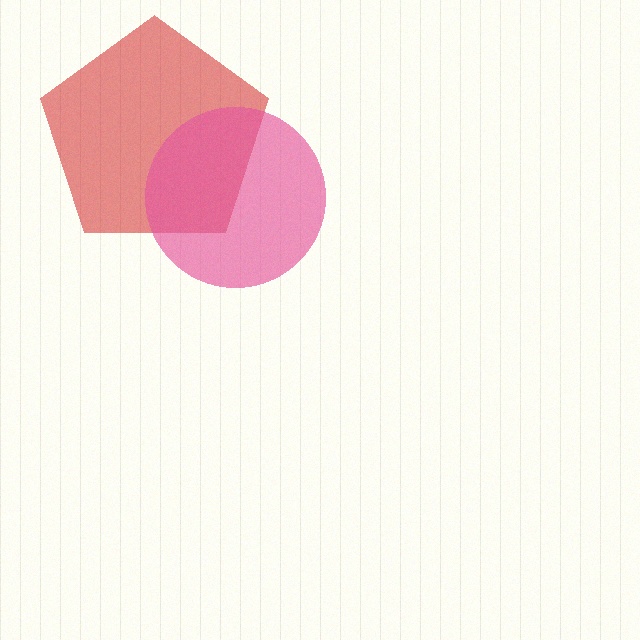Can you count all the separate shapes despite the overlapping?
Yes, there are 2 separate shapes.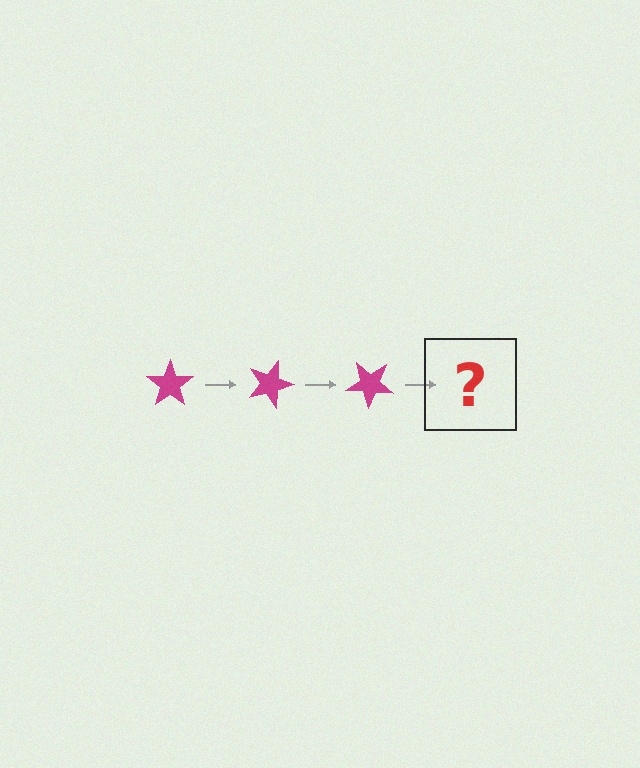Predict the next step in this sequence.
The next step is a magenta star rotated 60 degrees.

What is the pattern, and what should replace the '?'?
The pattern is that the star rotates 20 degrees each step. The '?' should be a magenta star rotated 60 degrees.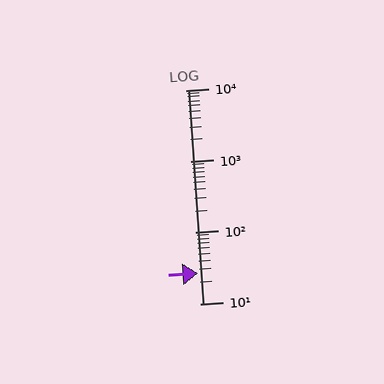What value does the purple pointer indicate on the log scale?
The pointer indicates approximately 27.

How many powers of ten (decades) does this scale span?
The scale spans 3 decades, from 10 to 10000.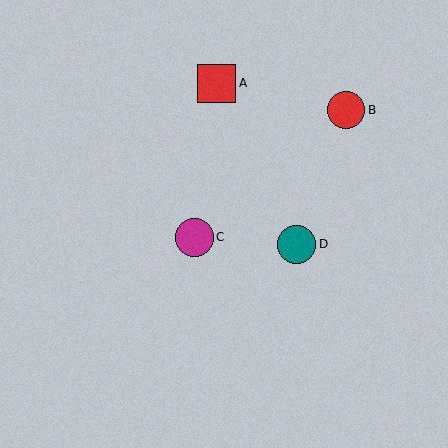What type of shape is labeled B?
Shape B is a red circle.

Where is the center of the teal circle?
The center of the teal circle is at (297, 244).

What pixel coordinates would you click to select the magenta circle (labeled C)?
Click at (194, 237) to select the magenta circle C.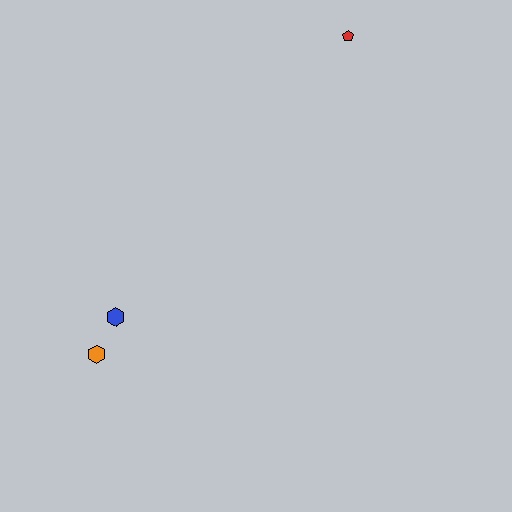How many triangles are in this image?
There are no triangles.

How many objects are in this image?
There are 3 objects.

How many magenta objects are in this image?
There are no magenta objects.